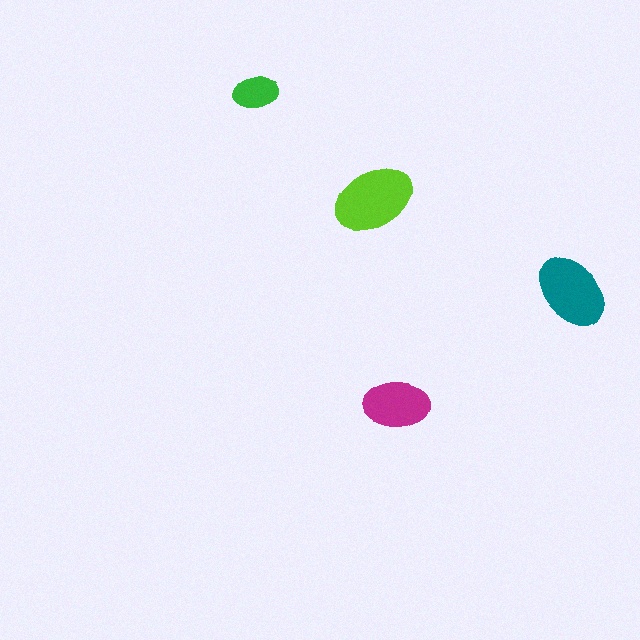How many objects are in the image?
There are 4 objects in the image.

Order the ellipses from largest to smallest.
the lime one, the teal one, the magenta one, the green one.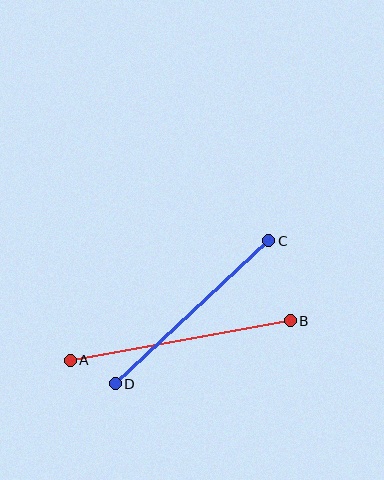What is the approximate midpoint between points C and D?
The midpoint is at approximately (192, 312) pixels.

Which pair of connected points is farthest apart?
Points A and B are farthest apart.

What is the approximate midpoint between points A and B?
The midpoint is at approximately (180, 341) pixels.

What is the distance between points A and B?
The distance is approximately 223 pixels.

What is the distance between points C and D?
The distance is approximately 210 pixels.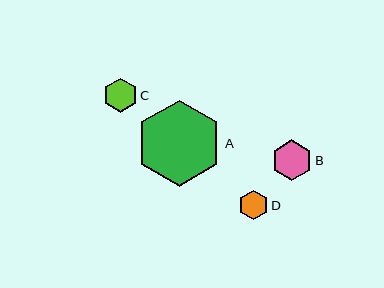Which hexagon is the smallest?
Hexagon D is the smallest with a size of approximately 30 pixels.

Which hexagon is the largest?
Hexagon A is the largest with a size of approximately 86 pixels.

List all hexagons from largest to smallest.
From largest to smallest: A, B, C, D.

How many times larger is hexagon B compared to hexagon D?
Hexagon B is approximately 1.4 times the size of hexagon D.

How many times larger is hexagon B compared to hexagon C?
Hexagon B is approximately 1.2 times the size of hexagon C.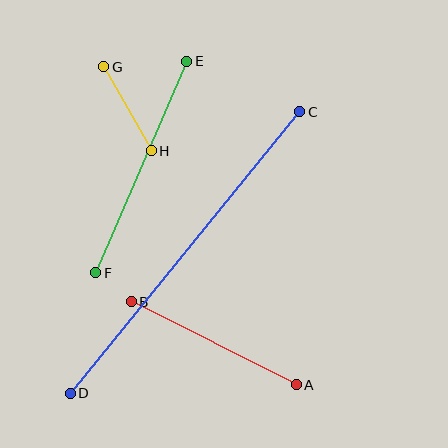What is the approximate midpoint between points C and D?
The midpoint is at approximately (185, 252) pixels.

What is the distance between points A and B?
The distance is approximately 185 pixels.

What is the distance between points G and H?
The distance is approximately 96 pixels.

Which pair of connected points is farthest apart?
Points C and D are farthest apart.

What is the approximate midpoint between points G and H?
The midpoint is at approximately (128, 109) pixels.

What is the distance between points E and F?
The distance is approximately 230 pixels.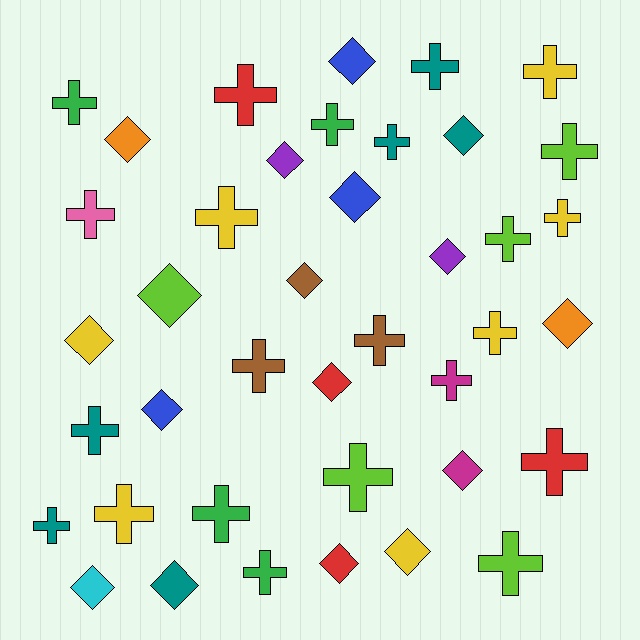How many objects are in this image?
There are 40 objects.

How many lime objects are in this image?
There are 5 lime objects.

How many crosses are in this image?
There are 23 crosses.